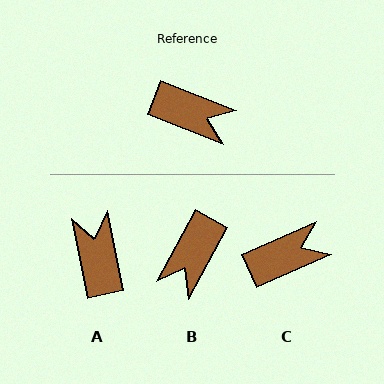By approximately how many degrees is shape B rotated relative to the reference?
Approximately 97 degrees clockwise.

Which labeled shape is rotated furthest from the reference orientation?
A, about 123 degrees away.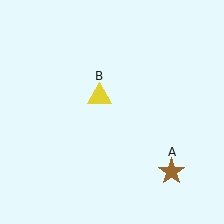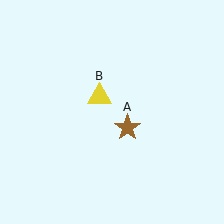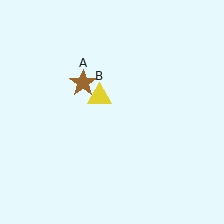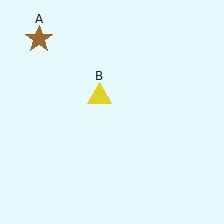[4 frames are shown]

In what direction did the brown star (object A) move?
The brown star (object A) moved up and to the left.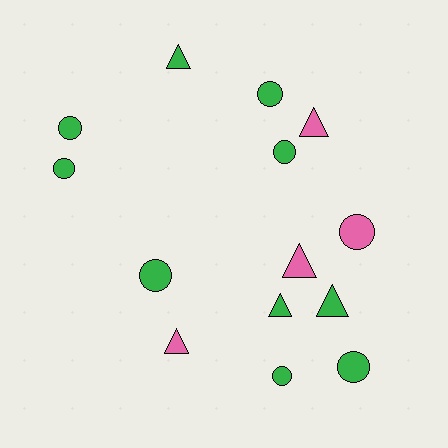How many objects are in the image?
There are 14 objects.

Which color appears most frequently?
Green, with 10 objects.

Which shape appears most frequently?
Circle, with 8 objects.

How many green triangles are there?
There are 3 green triangles.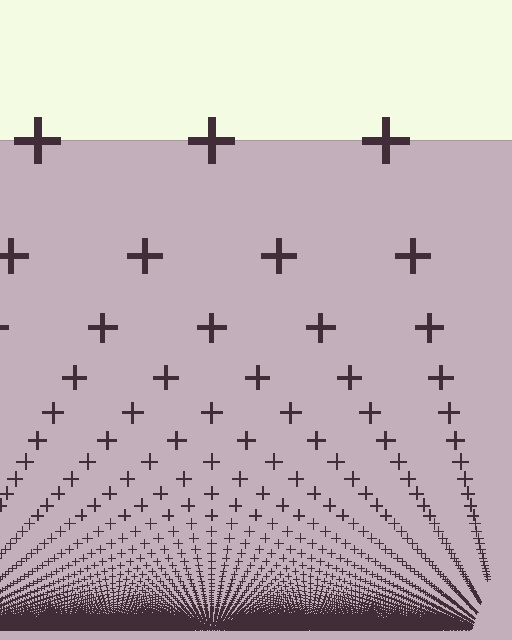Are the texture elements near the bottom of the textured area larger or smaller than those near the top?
Smaller. The gradient is inverted — elements near the bottom are smaller and denser.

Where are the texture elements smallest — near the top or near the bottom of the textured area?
Near the bottom.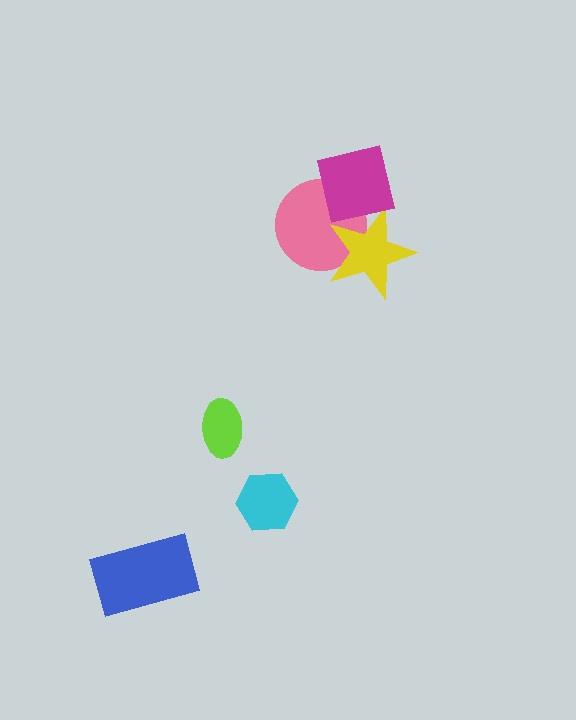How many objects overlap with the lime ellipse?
0 objects overlap with the lime ellipse.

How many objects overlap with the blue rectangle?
0 objects overlap with the blue rectangle.